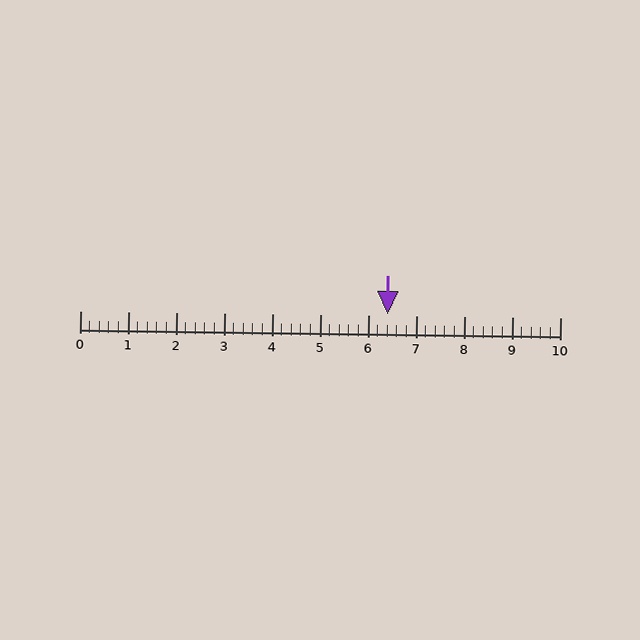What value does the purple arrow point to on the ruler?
The purple arrow points to approximately 6.4.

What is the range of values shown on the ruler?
The ruler shows values from 0 to 10.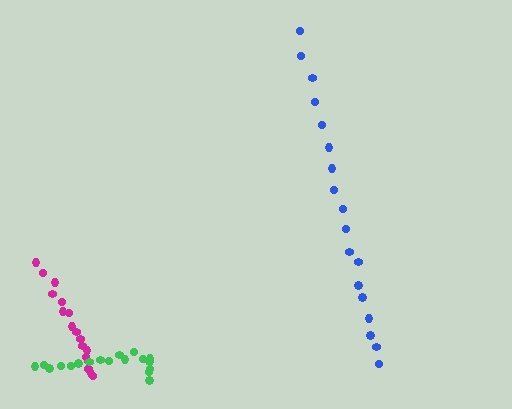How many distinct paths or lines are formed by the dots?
There are 3 distinct paths.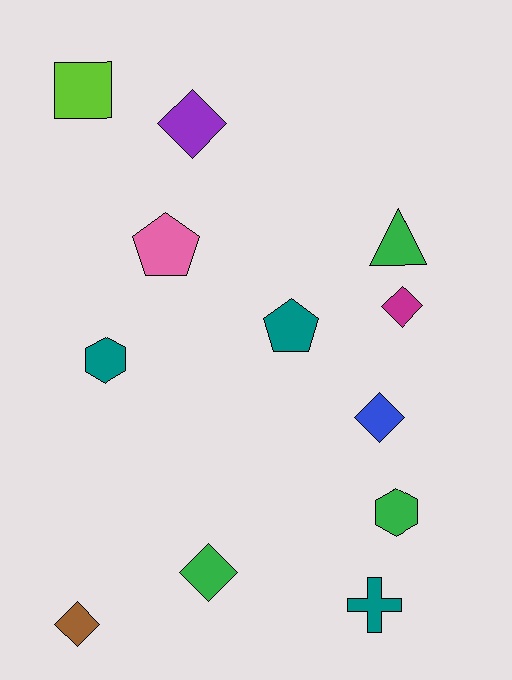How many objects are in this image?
There are 12 objects.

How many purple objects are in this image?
There is 1 purple object.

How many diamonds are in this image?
There are 5 diamonds.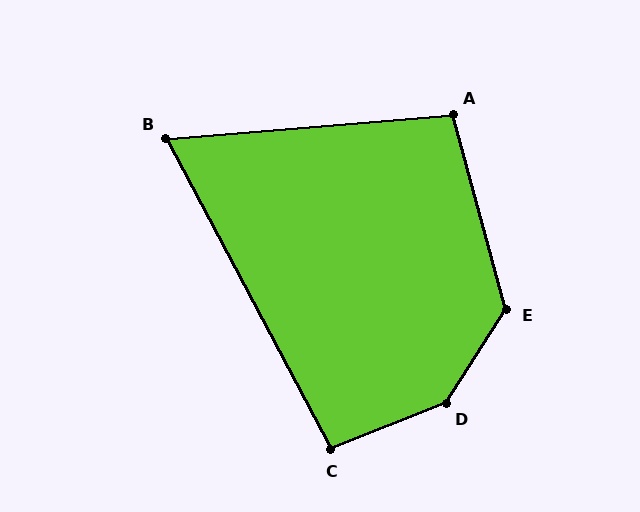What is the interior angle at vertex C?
Approximately 96 degrees (obtuse).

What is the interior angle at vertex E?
Approximately 132 degrees (obtuse).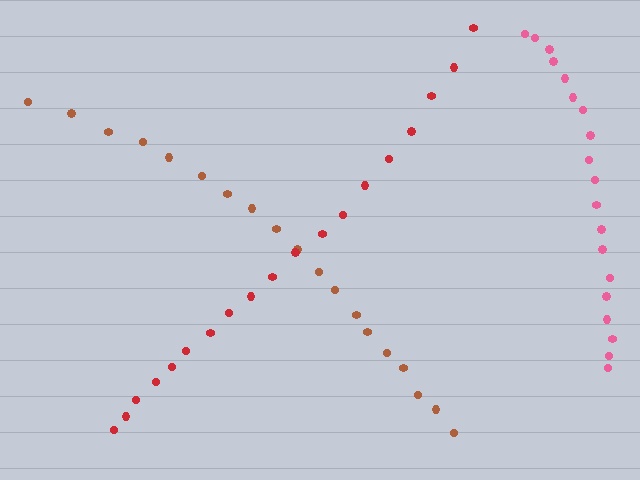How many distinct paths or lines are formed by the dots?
There are 3 distinct paths.